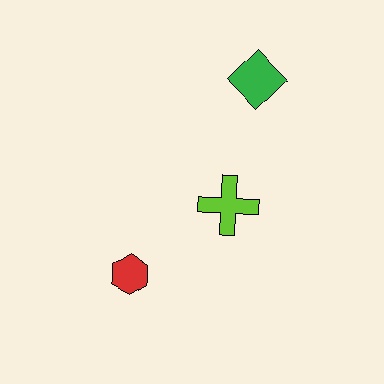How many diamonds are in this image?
There is 1 diamond.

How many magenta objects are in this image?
There are no magenta objects.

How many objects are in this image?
There are 3 objects.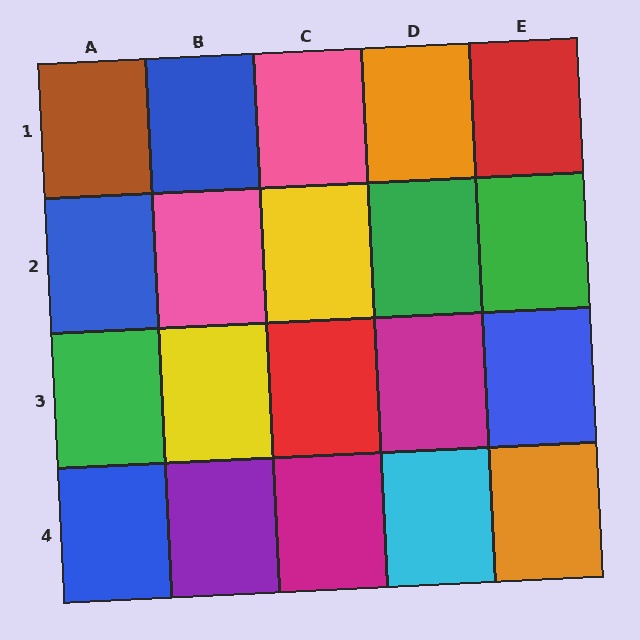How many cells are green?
3 cells are green.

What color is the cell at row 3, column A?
Green.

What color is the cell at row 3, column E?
Blue.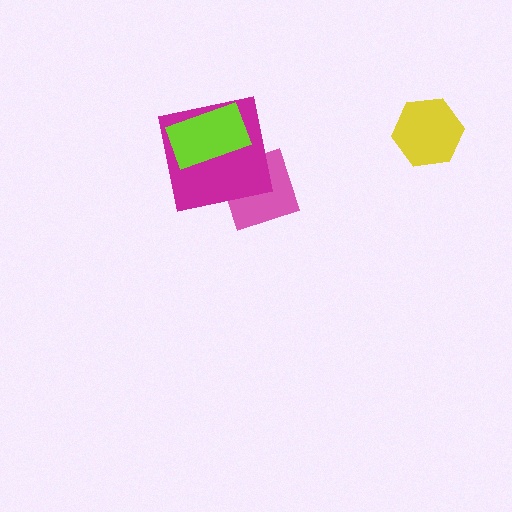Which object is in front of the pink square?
The magenta square is in front of the pink square.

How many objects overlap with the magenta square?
2 objects overlap with the magenta square.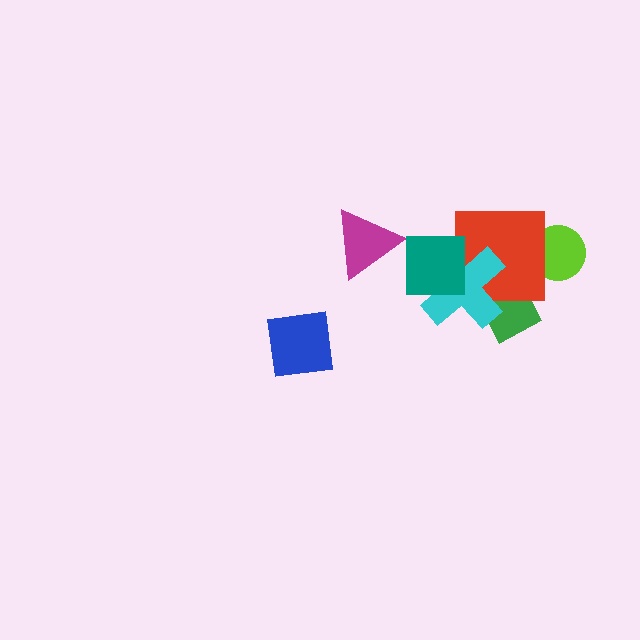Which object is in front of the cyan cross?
The teal square is in front of the cyan cross.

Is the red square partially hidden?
Yes, it is partially covered by another shape.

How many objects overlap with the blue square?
0 objects overlap with the blue square.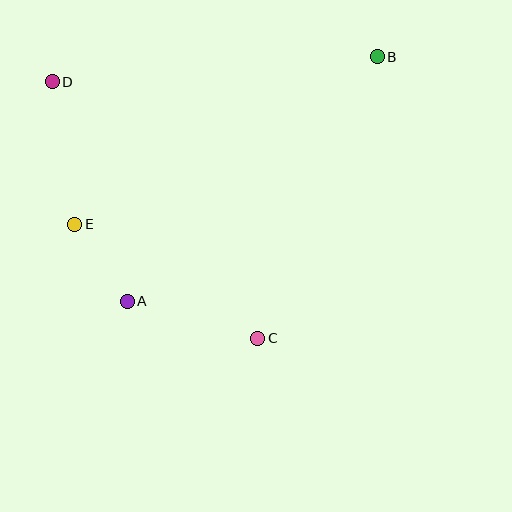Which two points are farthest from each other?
Points A and B are farthest from each other.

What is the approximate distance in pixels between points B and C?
The distance between B and C is approximately 306 pixels.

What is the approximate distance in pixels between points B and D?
The distance between B and D is approximately 326 pixels.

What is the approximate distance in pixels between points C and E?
The distance between C and E is approximately 215 pixels.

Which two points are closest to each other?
Points A and E are closest to each other.